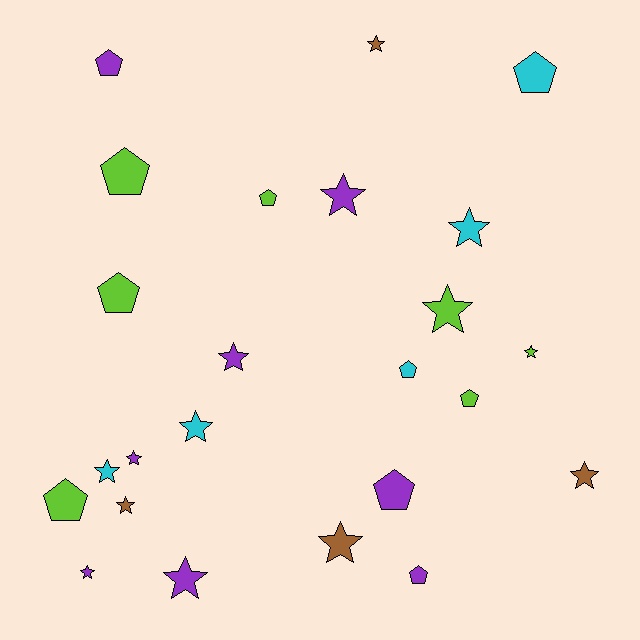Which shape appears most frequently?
Star, with 14 objects.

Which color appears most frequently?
Purple, with 8 objects.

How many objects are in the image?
There are 24 objects.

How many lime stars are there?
There are 2 lime stars.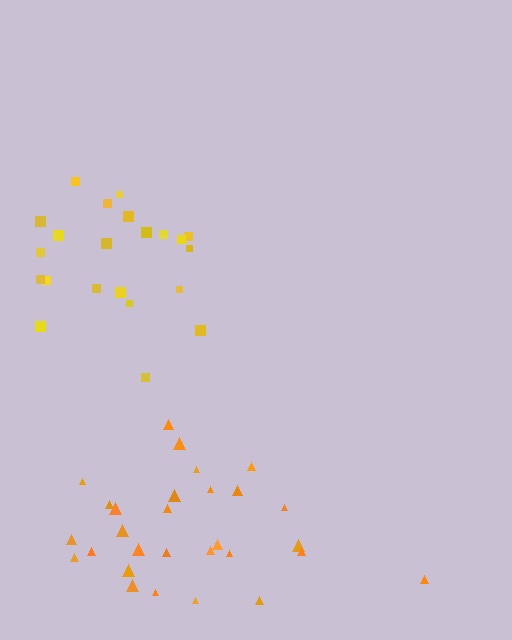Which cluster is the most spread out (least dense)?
Yellow.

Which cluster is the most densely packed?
Orange.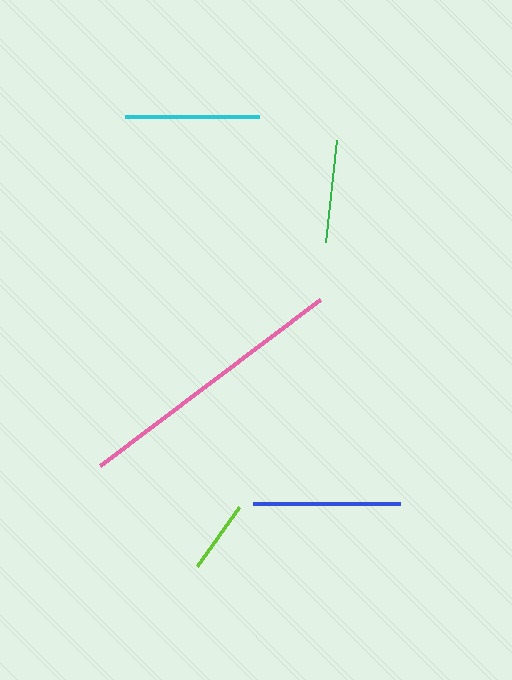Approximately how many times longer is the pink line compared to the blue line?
The pink line is approximately 1.9 times the length of the blue line.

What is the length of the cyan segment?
The cyan segment is approximately 134 pixels long.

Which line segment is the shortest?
The lime line is the shortest at approximately 73 pixels.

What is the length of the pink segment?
The pink segment is approximately 275 pixels long.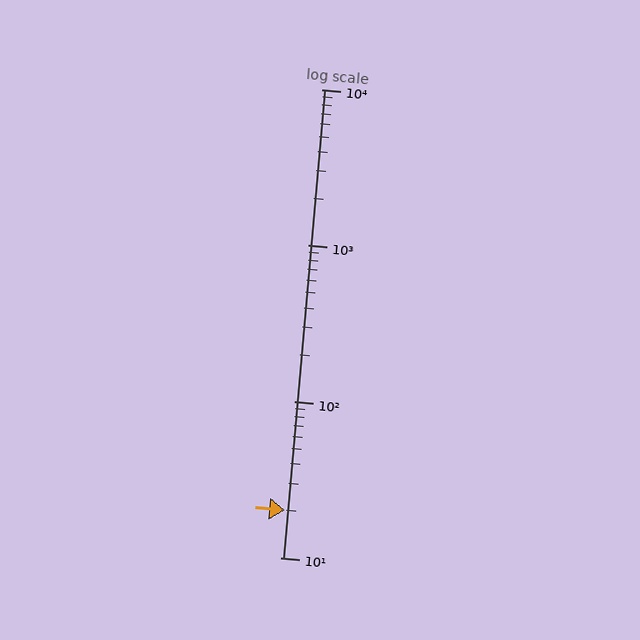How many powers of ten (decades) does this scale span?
The scale spans 3 decades, from 10 to 10000.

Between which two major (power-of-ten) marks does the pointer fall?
The pointer is between 10 and 100.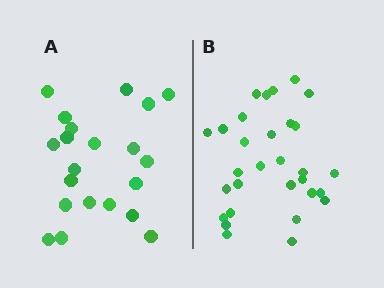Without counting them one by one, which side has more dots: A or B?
Region B (the right region) has more dots.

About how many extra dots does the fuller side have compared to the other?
Region B has roughly 8 or so more dots than region A.